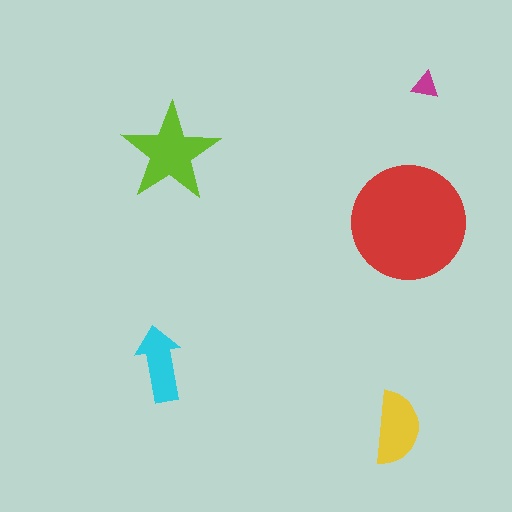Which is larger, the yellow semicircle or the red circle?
The red circle.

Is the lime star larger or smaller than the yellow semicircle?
Larger.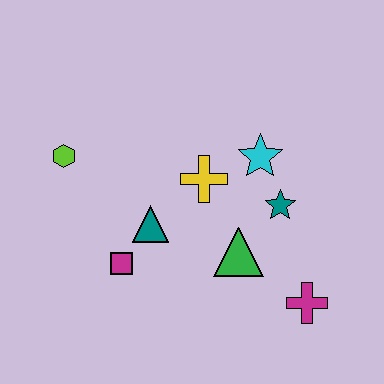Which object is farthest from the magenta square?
The magenta cross is farthest from the magenta square.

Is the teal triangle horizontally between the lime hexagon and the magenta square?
No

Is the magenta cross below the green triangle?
Yes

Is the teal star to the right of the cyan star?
Yes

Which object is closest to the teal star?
The cyan star is closest to the teal star.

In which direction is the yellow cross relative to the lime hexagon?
The yellow cross is to the right of the lime hexagon.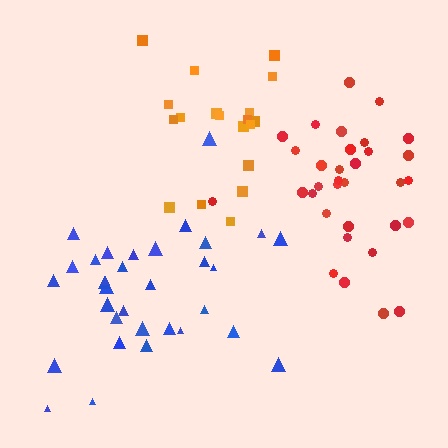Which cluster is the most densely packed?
Red.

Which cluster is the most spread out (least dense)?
Orange.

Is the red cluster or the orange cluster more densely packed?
Red.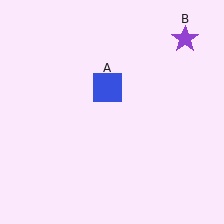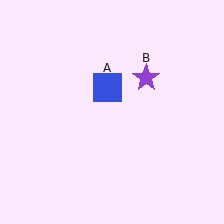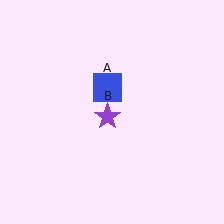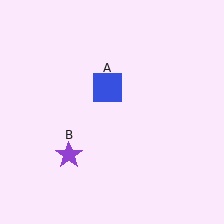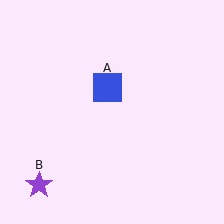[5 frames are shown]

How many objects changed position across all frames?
1 object changed position: purple star (object B).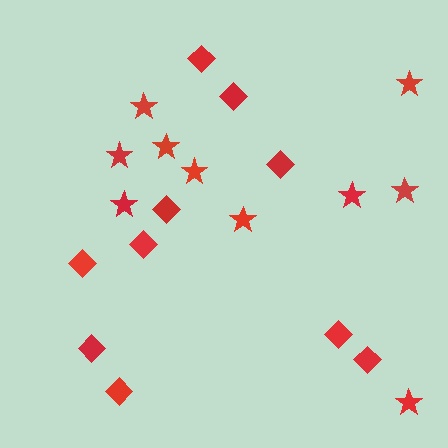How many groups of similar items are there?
There are 2 groups: one group of stars (10) and one group of diamonds (10).